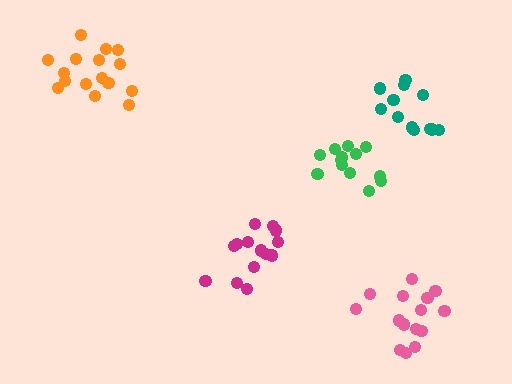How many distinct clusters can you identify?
There are 5 distinct clusters.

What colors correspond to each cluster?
The clusters are colored: green, teal, magenta, orange, pink.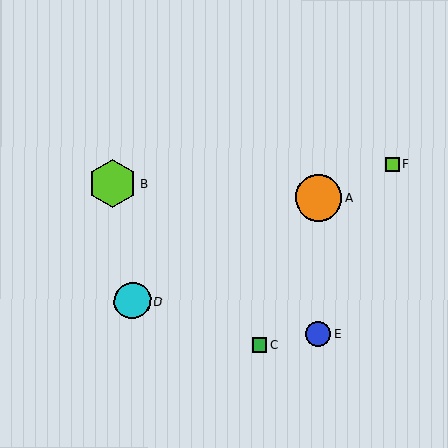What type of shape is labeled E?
Shape E is a blue circle.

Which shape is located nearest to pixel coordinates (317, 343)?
The blue circle (labeled E) at (318, 334) is nearest to that location.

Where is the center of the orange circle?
The center of the orange circle is at (319, 198).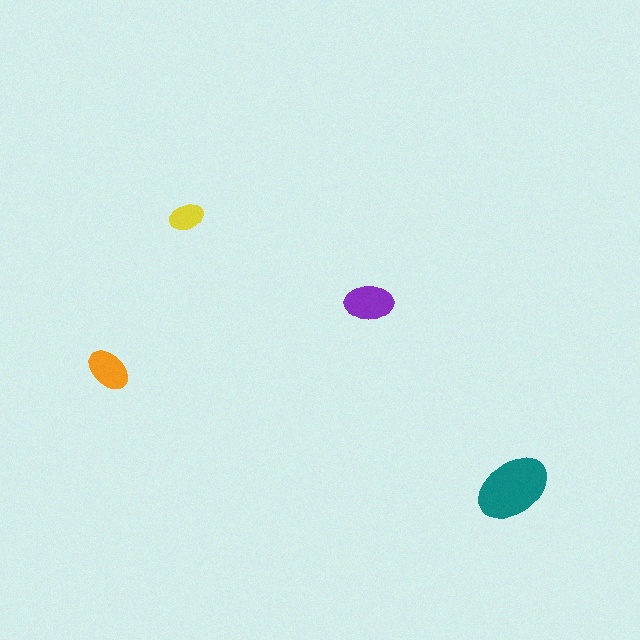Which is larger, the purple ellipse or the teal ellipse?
The teal one.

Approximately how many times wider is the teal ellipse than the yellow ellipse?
About 2 times wider.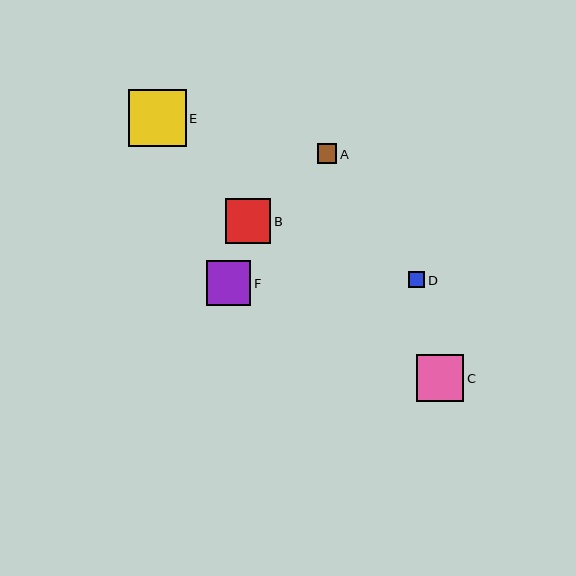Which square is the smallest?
Square D is the smallest with a size of approximately 16 pixels.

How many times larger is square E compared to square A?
Square E is approximately 2.9 times the size of square A.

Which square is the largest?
Square E is the largest with a size of approximately 58 pixels.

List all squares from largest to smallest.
From largest to smallest: E, C, B, F, A, D.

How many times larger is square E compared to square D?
Square E is approximately 3.5 times the size of square D.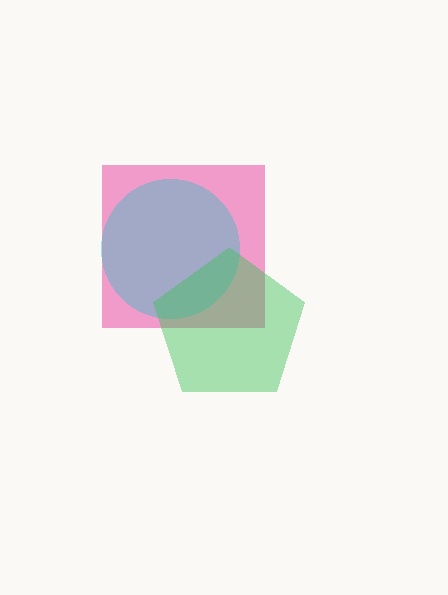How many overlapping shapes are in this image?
There are 3 overlapping shapes in the image.